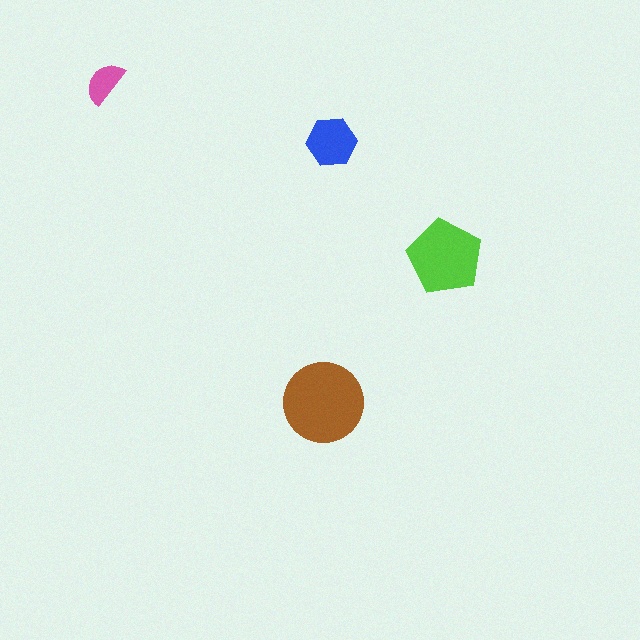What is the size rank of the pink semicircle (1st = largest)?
4th.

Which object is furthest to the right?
The lime pentagon is rightmost.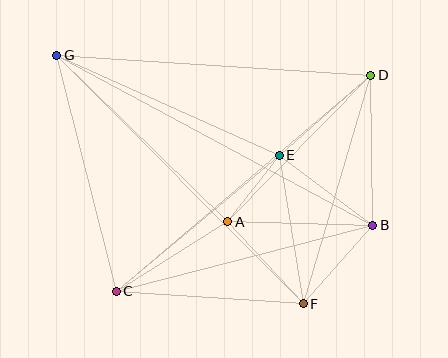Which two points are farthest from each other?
Points B and G are farthest from each other.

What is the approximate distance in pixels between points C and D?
The distance between C and D is approximately 334 pixels.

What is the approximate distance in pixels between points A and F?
The distance between A and F is approximately 111 pixels.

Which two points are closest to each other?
Points A and E are closest to each other.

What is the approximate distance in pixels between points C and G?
The distance between C and G is approximately 243 pixels.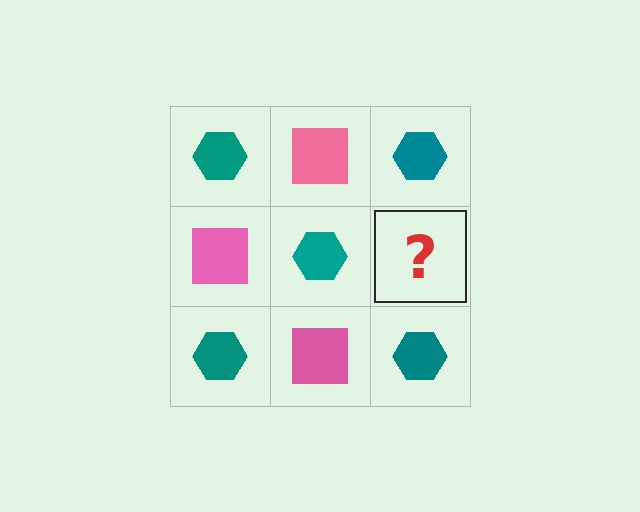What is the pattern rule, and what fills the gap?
The rule is that it alternates teal hexagon and pink square in a checkerboard pattern. The gap should be filled with a pink square.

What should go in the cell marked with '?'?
The missing cell should contain a pink square.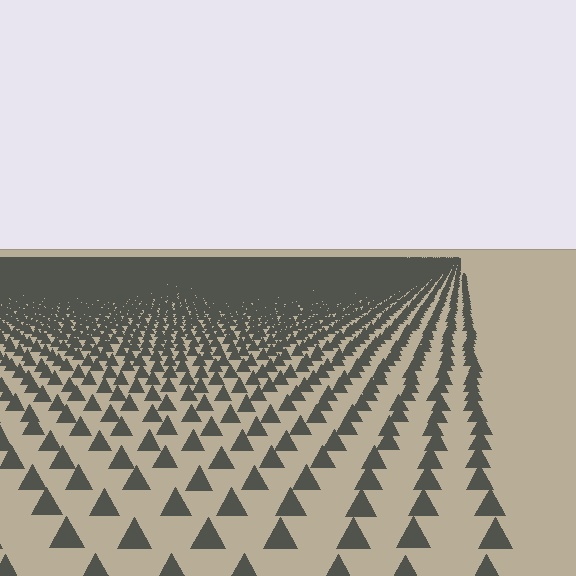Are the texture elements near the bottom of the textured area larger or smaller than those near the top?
Larger. Near the bottom, elements are closer to the viewer and appear at a bigger on-screen size.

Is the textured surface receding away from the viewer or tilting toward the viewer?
The surface is receding away from the viewer. Texture elements get smaller and denser toward the top.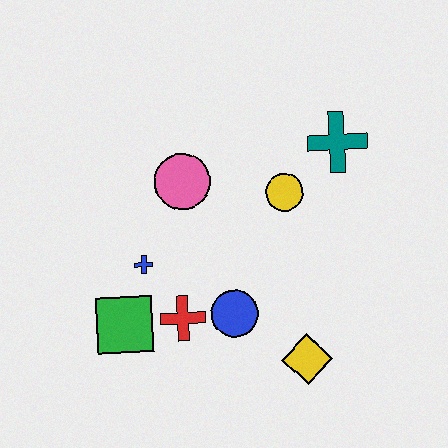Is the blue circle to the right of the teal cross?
No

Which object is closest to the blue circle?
The red cross is closest to the blue circle.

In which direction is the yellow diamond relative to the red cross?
The yellow diamond is to the right of the red cross.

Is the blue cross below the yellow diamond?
No